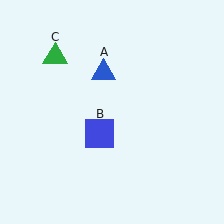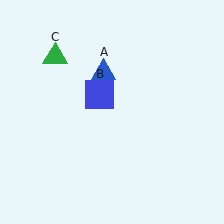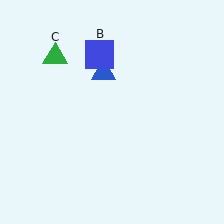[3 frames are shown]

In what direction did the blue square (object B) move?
The blue square (object B) moved up.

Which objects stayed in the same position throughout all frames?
Blue triangle (object A) and green triangle (object C) remained stationary.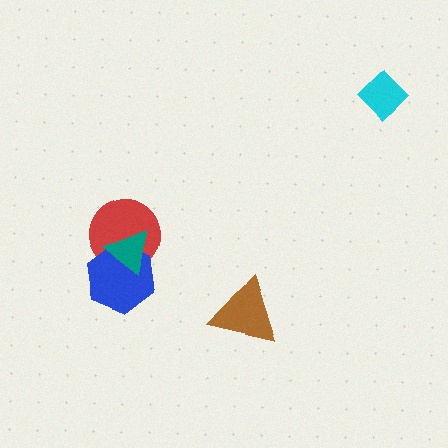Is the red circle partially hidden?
Yes, it is partially covered by another shape.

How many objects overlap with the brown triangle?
0 objects overlap with the brown triangle.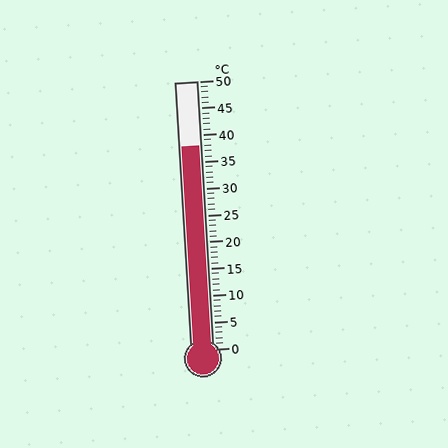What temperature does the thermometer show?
The thermometer shows approximately 38°C.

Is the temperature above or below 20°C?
The temperature is above 20°C.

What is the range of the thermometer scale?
The thermometer scale ranges from 0°C to 50°C.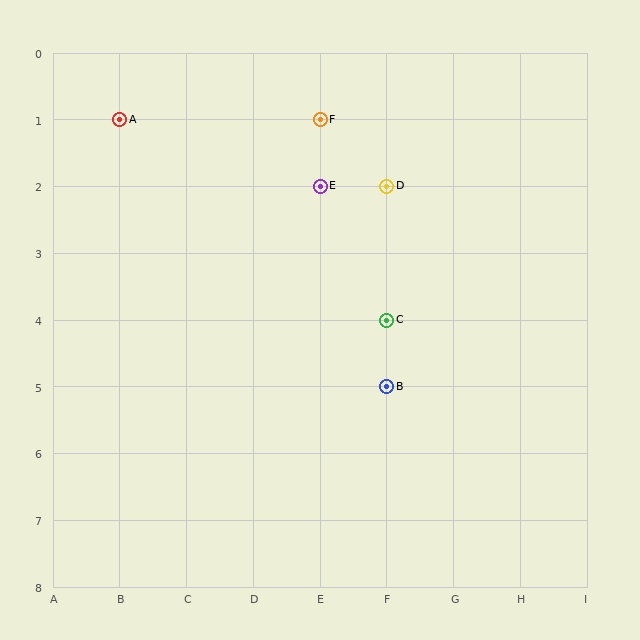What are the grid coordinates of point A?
Point A is at grid coordinates (B, 1).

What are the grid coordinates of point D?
Point D is at grid coordinates (F, 2).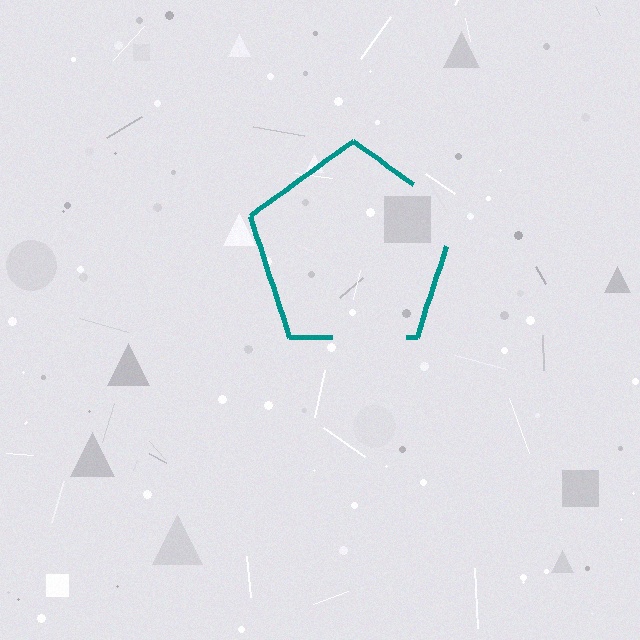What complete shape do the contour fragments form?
The contour fragments form a pentagon.